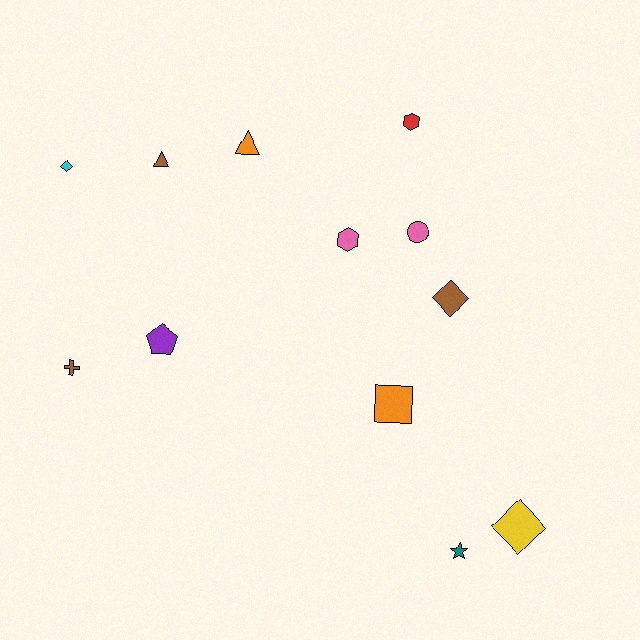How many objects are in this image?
There are 12 objects.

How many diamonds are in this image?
There are 3 diamonds.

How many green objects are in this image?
There are no green objects.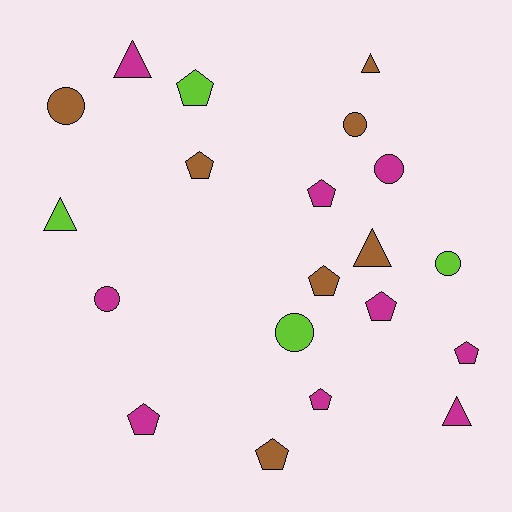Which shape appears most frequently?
Pentagon, with 9 objects.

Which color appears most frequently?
Magenta, with 9 objects.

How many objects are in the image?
There are 20 objects.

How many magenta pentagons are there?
There are 5 magenta pentagons.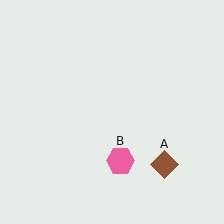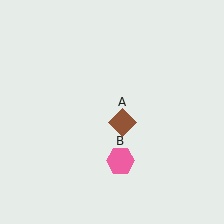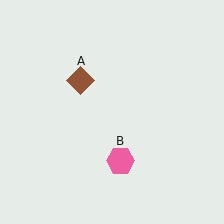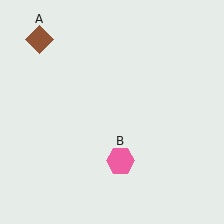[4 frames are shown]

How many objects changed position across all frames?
1 object changed position: brown diamond (object A).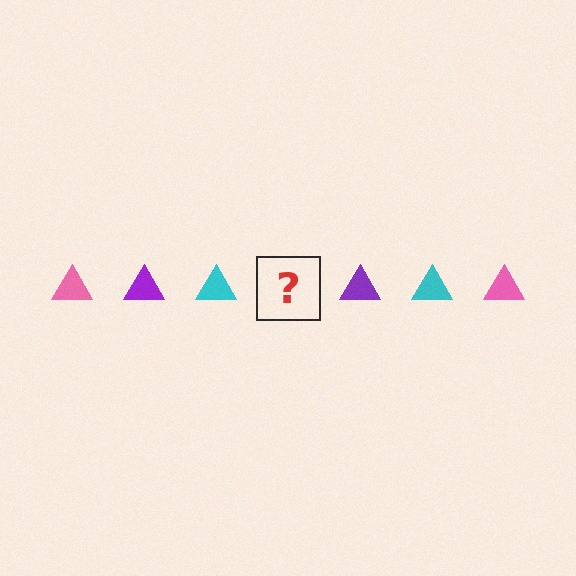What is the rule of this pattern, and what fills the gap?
The rule is that the pattern cycles through pink, purple, cyan triangles. The gap should be filled with a pink triangle.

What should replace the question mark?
The question mark should be replaced with a pink triangle.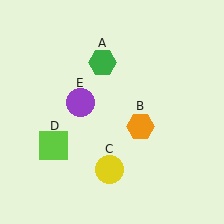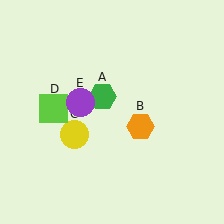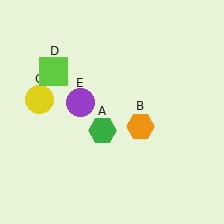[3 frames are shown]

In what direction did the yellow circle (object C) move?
The yellow circle (object C) moved up and to the left.